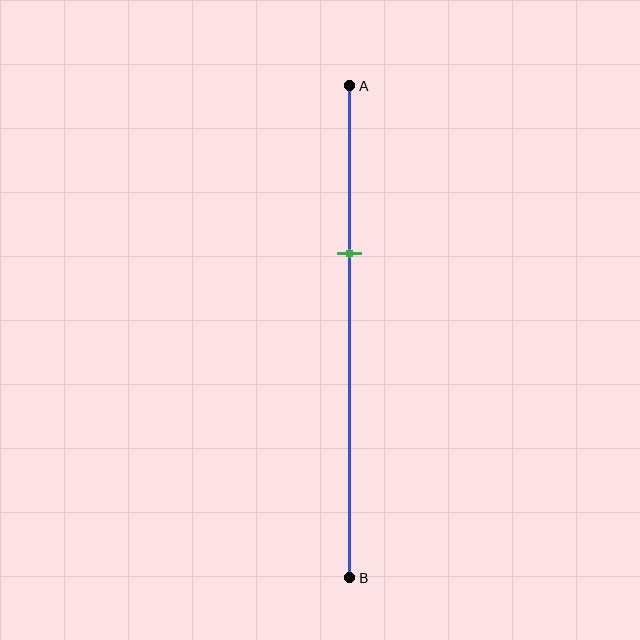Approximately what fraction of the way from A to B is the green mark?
The green mark is approximately 35% of the way from A to B.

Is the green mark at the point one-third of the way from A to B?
Yes, the mark is approximately at the one-third point.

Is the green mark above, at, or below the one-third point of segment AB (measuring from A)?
The green mark is approximately at the one-third point of segment AB.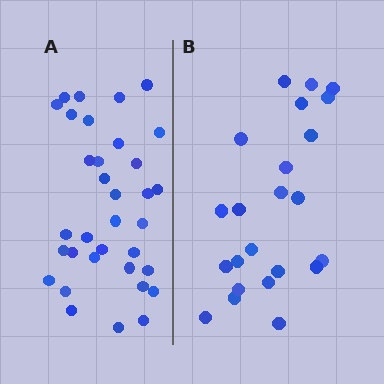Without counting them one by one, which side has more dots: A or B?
Region A (the left region) has more dots.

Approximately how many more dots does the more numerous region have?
Region A has roughly 12 or so more dots than region B.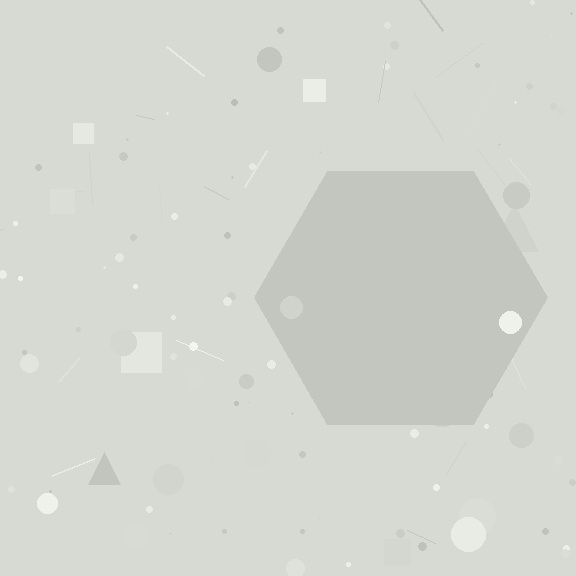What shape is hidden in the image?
A hexagon is hidden in the image.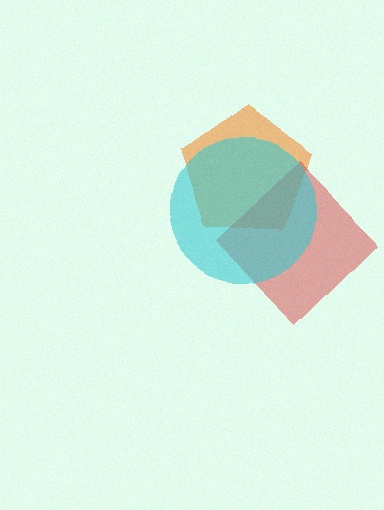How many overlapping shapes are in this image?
There are 3 overlapping shapes in the image.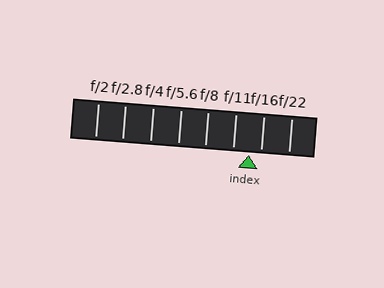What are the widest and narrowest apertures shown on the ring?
The widest aperture shown is f/2 and the narrowest is f/22.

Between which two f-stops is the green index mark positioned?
The index mark is between f/11 and f/16.